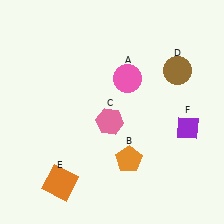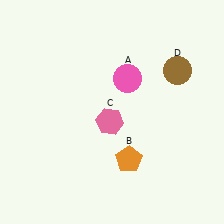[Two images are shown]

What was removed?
The purple diamond (F), the orange square (E) were removed in Image 2.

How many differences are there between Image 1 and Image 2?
There are 2 differences between the two images.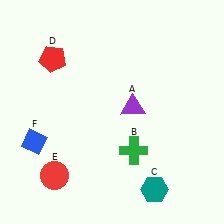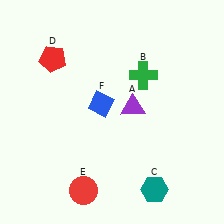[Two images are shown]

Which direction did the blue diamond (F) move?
The blue diamond (F) moved right.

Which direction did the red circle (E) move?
The red circle (E) moved right.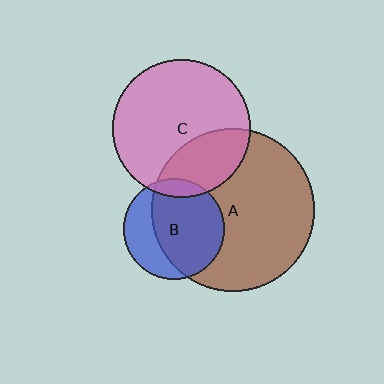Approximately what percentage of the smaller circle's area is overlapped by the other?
Approximately 70%.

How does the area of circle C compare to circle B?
Approximately 1.8 times.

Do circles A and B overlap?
Yes.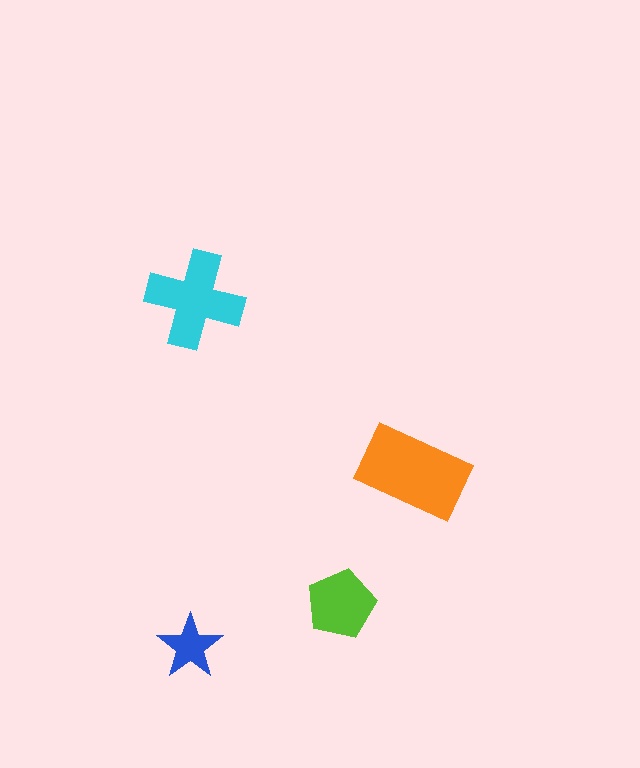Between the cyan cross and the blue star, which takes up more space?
The cyan cross.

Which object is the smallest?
The blue star.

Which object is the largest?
The orange rectangle.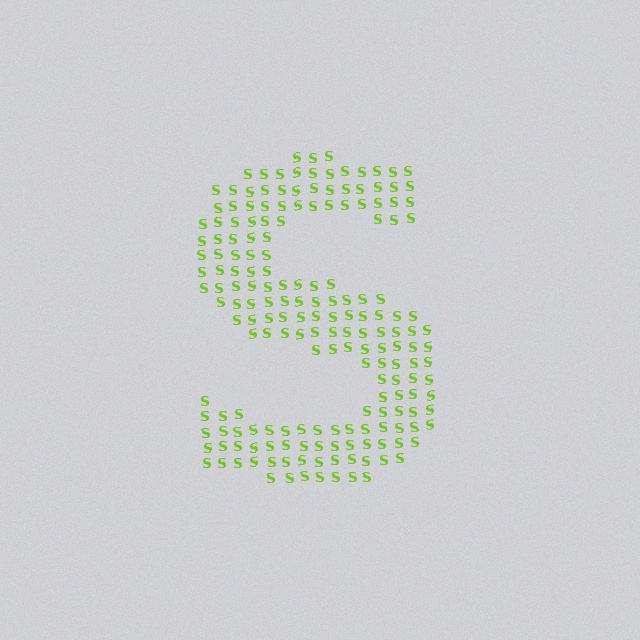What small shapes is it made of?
It is made of small letter S's.